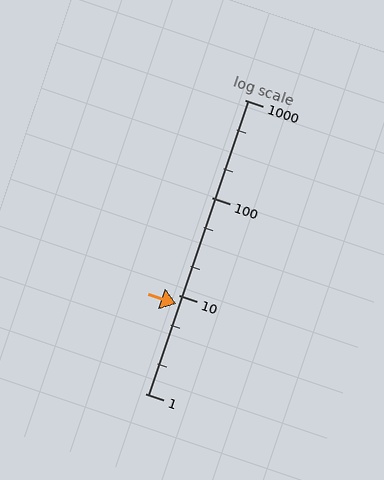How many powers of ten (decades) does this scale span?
The scale spans 3 decades, from 1 to 1000.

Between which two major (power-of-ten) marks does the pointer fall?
The pointer is between 1 and 10.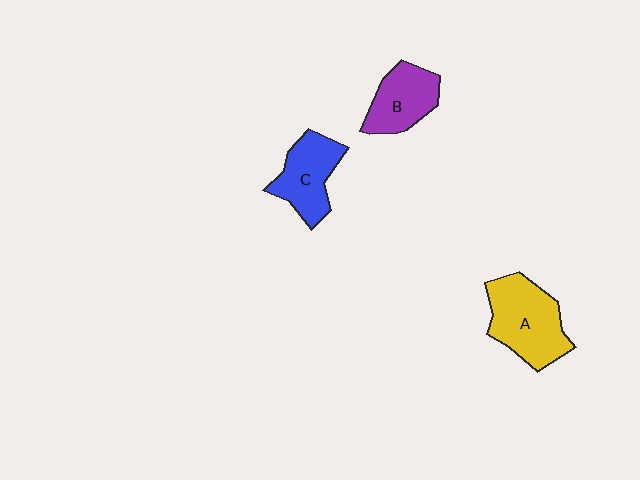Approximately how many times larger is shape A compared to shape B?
Approximately 1.4 times.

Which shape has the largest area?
Shape A (yellow).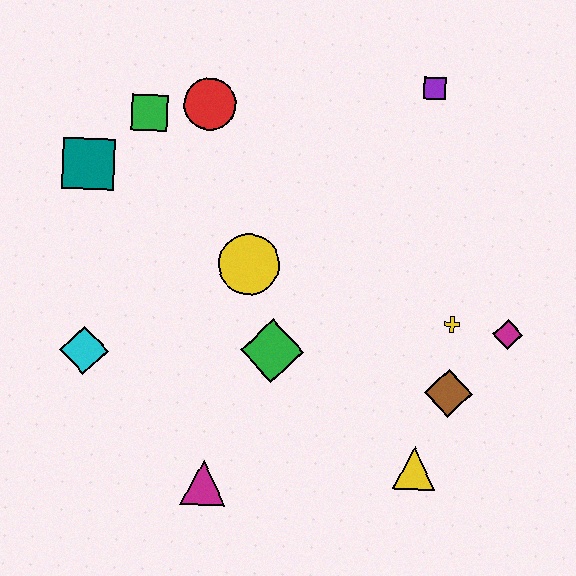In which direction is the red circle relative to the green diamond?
The red circle is above the green diamond.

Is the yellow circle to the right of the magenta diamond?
No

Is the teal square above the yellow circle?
Yes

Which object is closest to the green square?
The red circle is closest to the green square.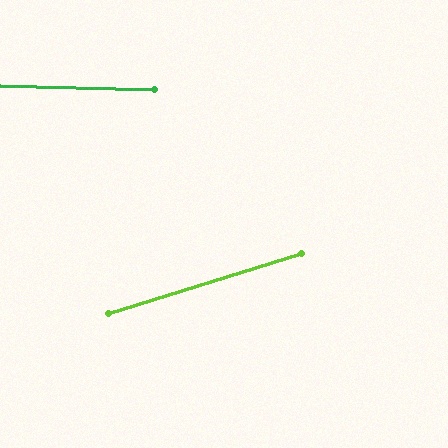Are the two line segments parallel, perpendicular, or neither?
Neither parallel nor perpendicular — they differ by about 19°.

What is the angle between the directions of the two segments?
Approximately 19 degrees.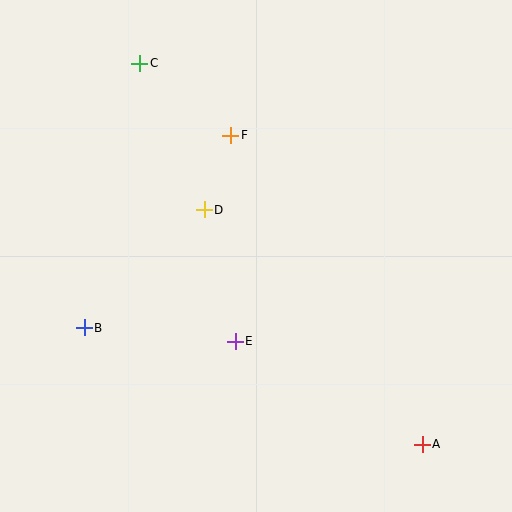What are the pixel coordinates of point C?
Point C is at (139, 63).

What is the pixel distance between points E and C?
The distance between E and C is 294 pixels.